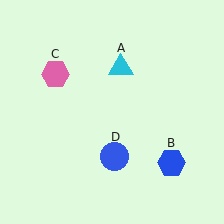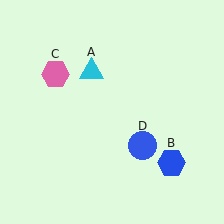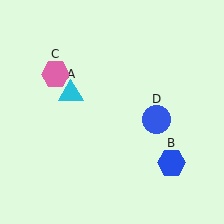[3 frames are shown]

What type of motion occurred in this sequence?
The cyan triangle (object A), blue circle (object D) rotated counterclockwise around the center of the scene.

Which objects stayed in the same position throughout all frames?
Blue hexagon (object B) and pink hexagon (object C) remained stationary.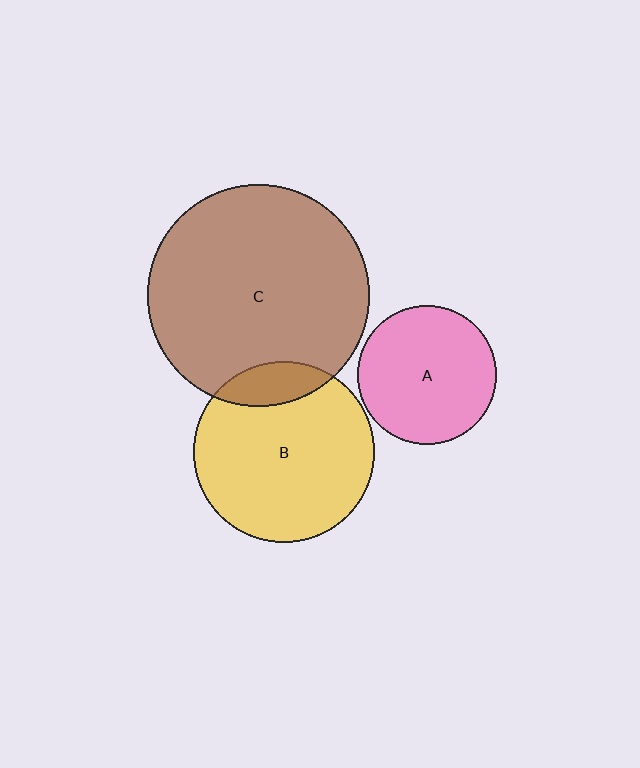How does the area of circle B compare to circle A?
Approximately 1.7 times.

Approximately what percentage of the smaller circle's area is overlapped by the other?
Approximately 15%.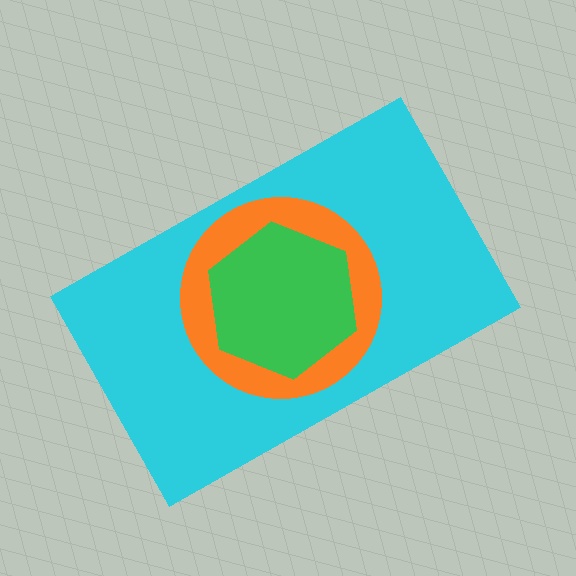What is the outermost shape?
The cyan rectangle.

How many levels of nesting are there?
3.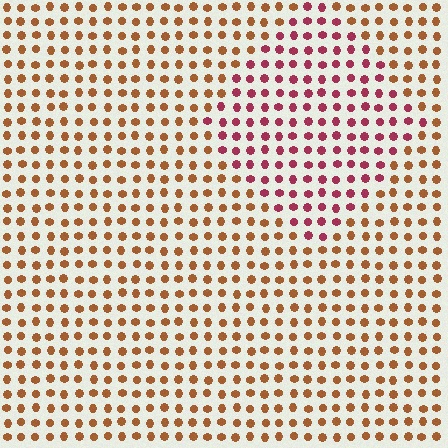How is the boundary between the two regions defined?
The boundary is defined purely by a slight shift in hue (about 43 degrees). Spacing, size, and orientation are identical on both sides.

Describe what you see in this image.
The image is filled with small brown elements in a uniform arrangement. A diamond-shaped region is visible where the elements are tinted to a slightly different hue, forming a subtle color boundary.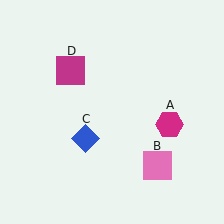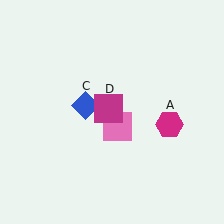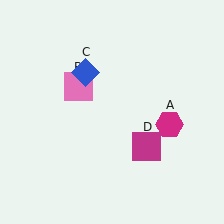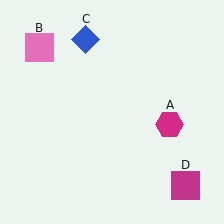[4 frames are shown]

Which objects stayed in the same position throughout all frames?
Magenta hexagon (object A) remained stationary.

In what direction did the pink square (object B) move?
The pink square (object B) moved up and to the left.